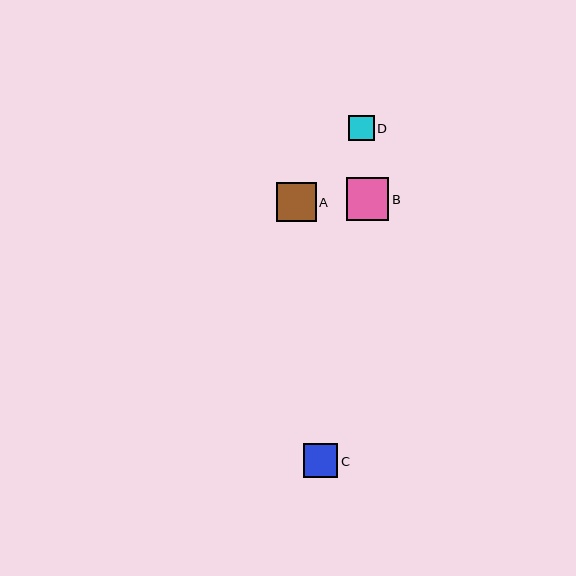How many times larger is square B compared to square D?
Square B is approximately 1.7 times the size of square D.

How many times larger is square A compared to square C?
Square A is approximately 1.2 times the size of square C.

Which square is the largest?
Square B is the largest with a size of approximately 42 pixels.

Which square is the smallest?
Square D is the smallest with a size of approximately 25 pixels.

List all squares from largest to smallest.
From largest to smallest: B, A, C, D.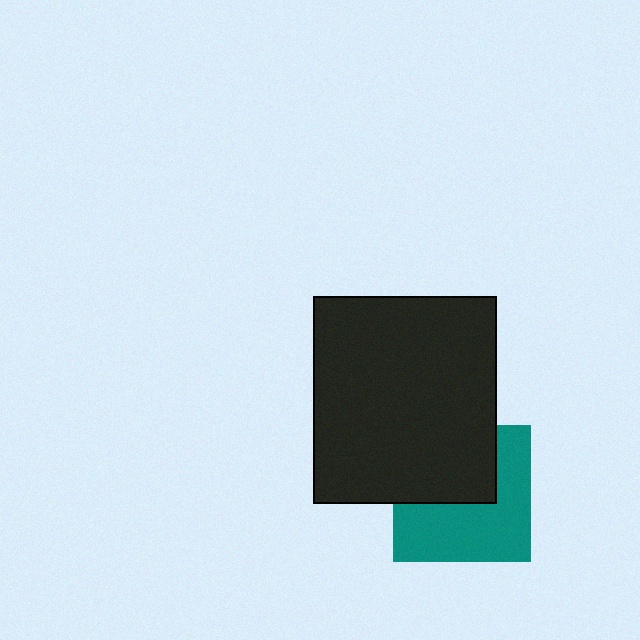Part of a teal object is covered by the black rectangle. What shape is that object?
It is a square.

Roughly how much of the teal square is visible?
About half of it is visible (roughly 57%).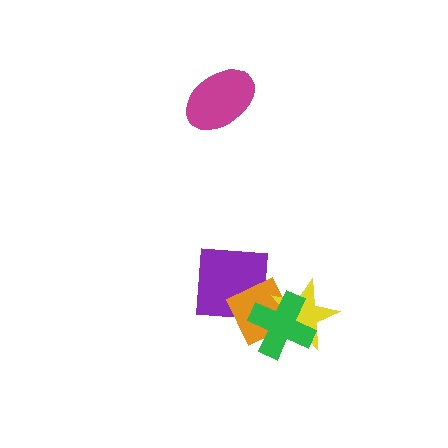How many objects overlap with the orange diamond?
3 objects overlap with the orange diamond.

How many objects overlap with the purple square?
2 objects overlap with the purple square.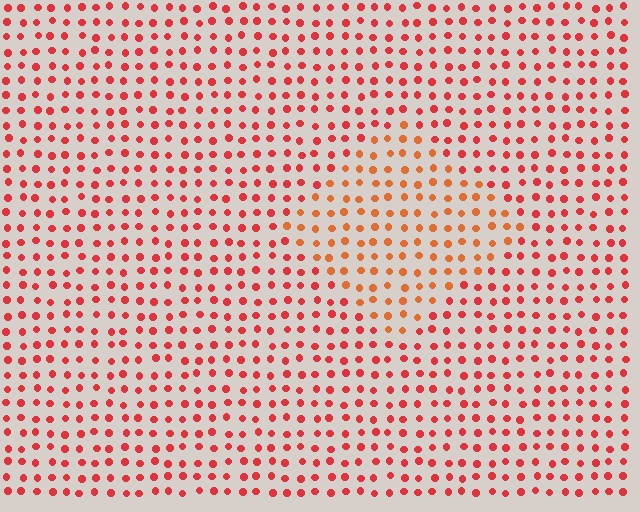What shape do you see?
I see a diamond.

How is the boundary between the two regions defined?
The boundary is defined purely by a slight shift in hue (about 25 degrees). Spacing, size, and orientation are identical on both sides.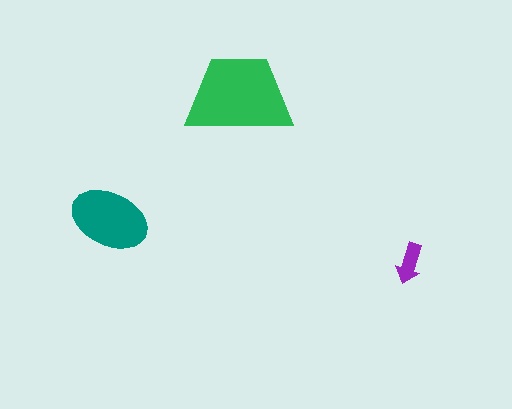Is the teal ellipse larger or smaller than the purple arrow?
Larger.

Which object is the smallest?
The purple arrow.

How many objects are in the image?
There are 3 objects in the image.